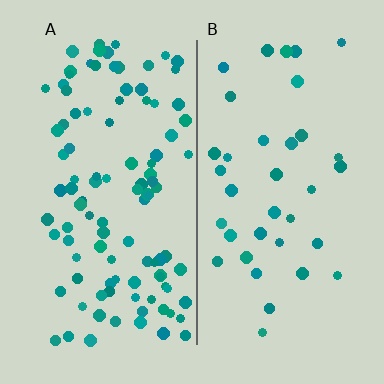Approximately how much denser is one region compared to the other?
Approximately 2.8× — region A over region B.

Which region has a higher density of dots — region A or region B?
A (the left).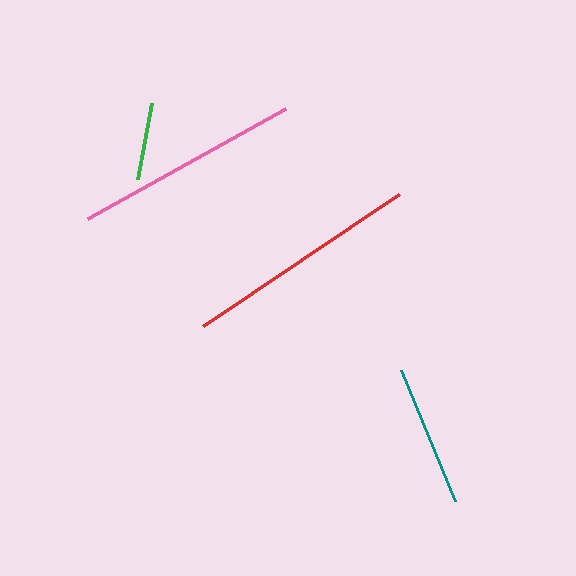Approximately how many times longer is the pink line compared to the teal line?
The pink line is approximately 1.6 times the length of the teal line.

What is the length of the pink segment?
The pink segment is approximately 226 pixels long.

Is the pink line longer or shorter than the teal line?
The pink line is longer than the teal line.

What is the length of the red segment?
The red segment is approximately 236 pixels long.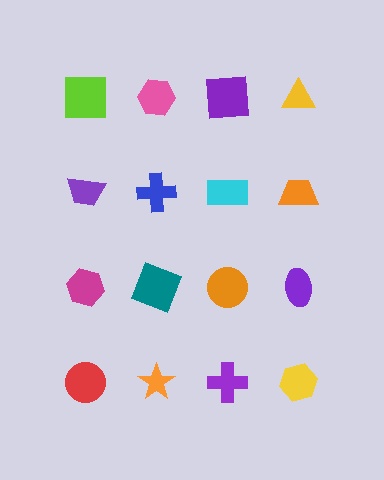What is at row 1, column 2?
A pink hexagon.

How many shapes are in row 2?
4 shapes.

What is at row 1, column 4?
A yellow triangle.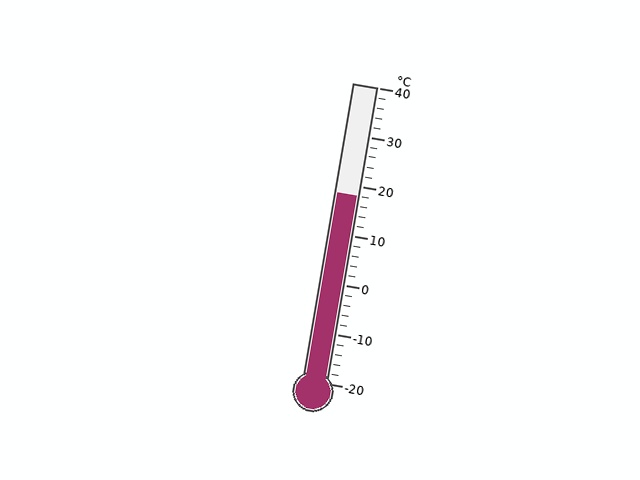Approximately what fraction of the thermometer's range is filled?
The thermometer is filled to approximately 65% of its range.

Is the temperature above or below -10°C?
The temperature is above -10°C.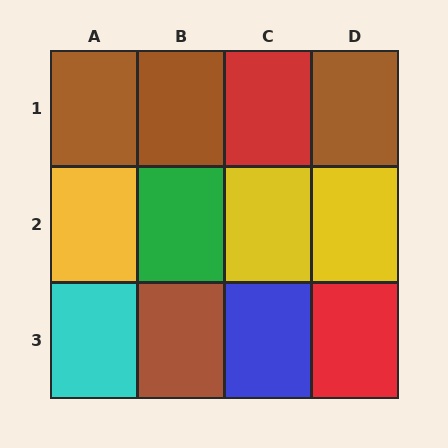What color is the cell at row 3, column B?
Brown.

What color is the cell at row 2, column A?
Yellow.